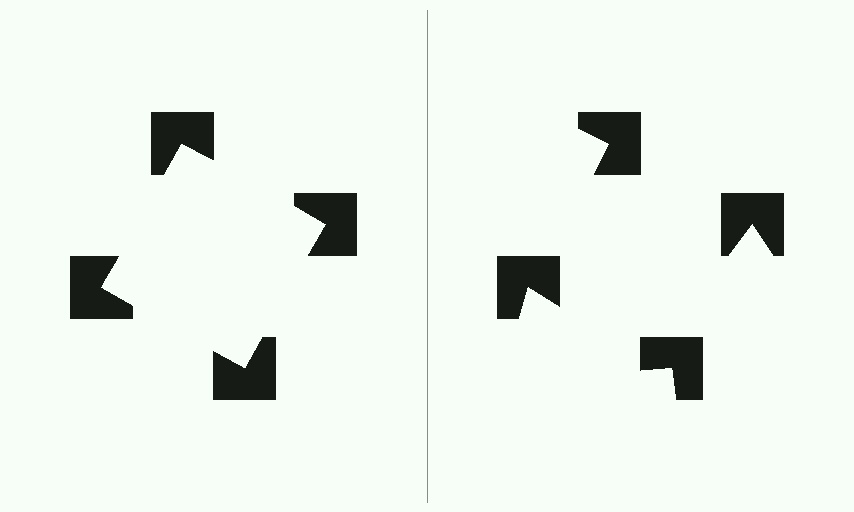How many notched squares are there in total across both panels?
8 — 4 on each side.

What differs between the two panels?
The notched squares are positioned identically on both sides; only the wedge orientations differ. On the left they align to a square; on the right they are misaligned.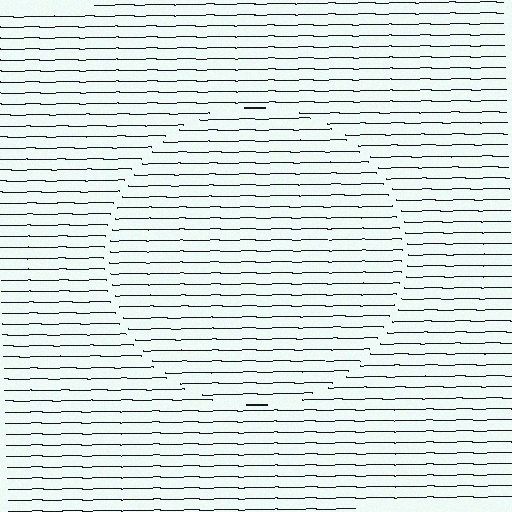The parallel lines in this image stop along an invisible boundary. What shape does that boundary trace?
An illusory circle. The interior of the shape contains the same grating, shifted by half a period — the contour is defined by the phase discontinuity where line-ends from the inner and outer gratings abut.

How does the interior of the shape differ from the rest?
The interior of the shape contains the same grating, shifted by half a period — the contour is defined by the phase discontinuity where line-ends from the inner and outer gratings abut.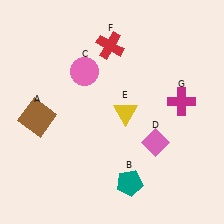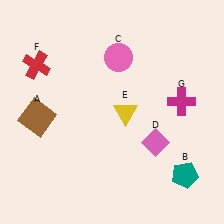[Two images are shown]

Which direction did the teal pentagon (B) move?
The teal pentagon (B) moved right.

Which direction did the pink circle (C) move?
The pink circle (C) moved right.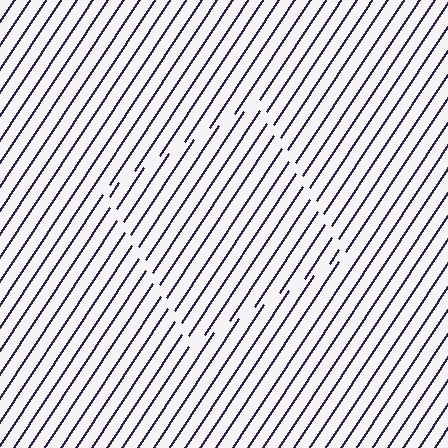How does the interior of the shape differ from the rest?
The interior of the shape contains the same grating, shifted by half a period — the contour is defined by the phase discontinuity where line-ends from the inner and outer gratings abut.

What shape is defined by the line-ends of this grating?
An illusory square. The interior of the shape contains the same grating, shifted by half a period — the contour is defined by the phase discontinuity where line-ends from the inner and outer gratings abut.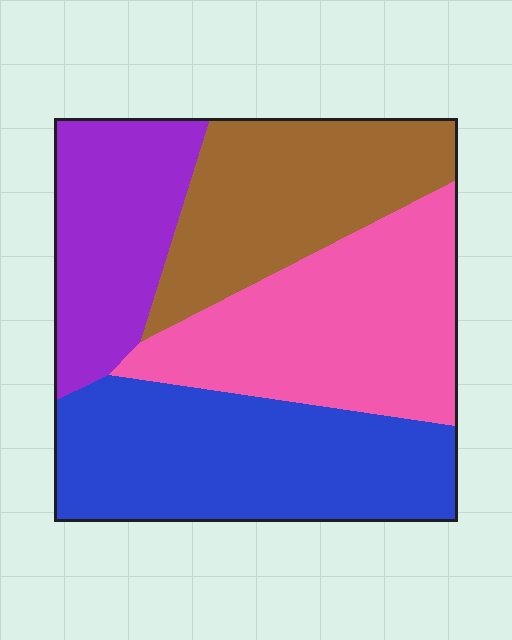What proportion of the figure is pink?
Pink covers roughly 30% of the figure.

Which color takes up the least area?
Purple, at roughly 20%.